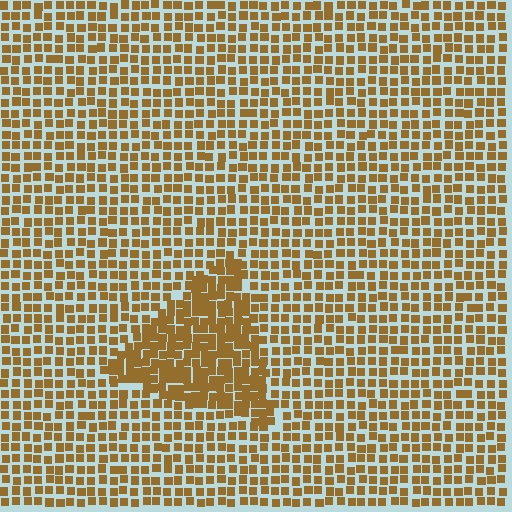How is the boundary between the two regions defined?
The boundary is defined by a change in element density (approximately 1.7x ratio). All elements are the same color, size, and shape.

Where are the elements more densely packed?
The elements are more densely packed inside the triangle boundary.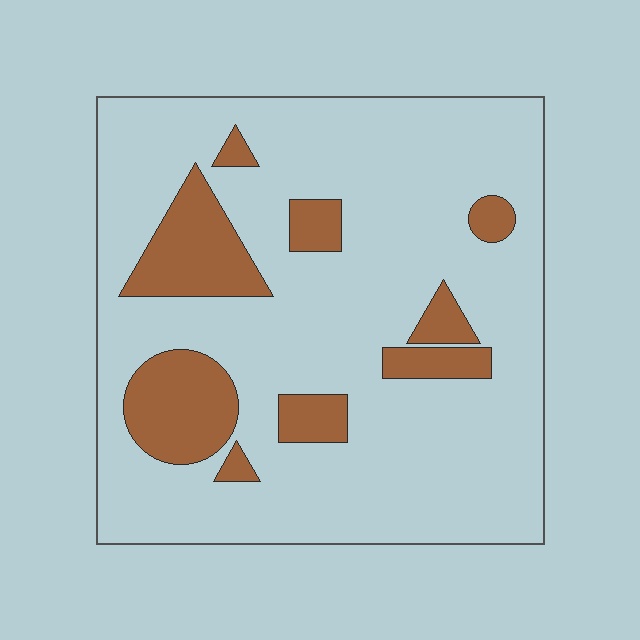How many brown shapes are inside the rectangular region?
9.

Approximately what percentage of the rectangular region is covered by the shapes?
Approximately 20%.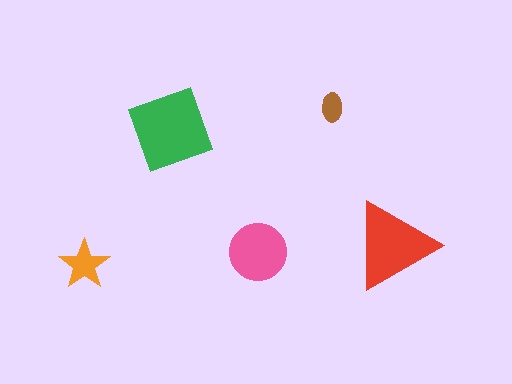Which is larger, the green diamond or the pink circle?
The green diamond.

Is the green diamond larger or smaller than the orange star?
Larger.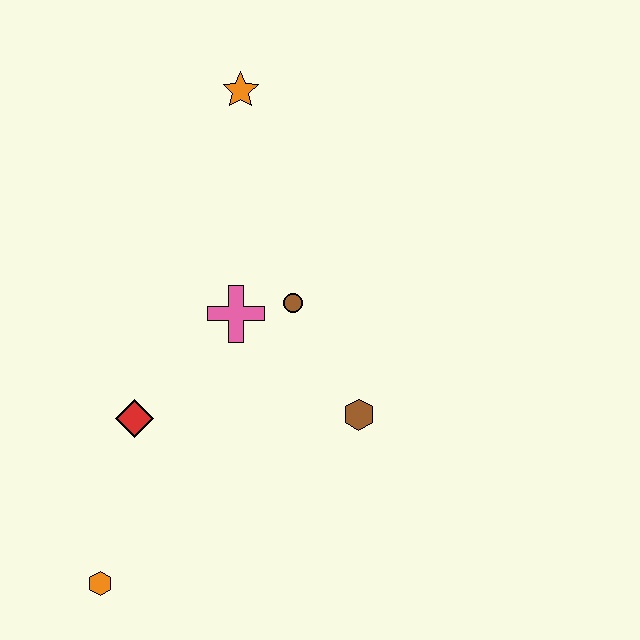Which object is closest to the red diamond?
The pink cross is closest to the red diamond.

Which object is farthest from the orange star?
The orange hexagon is farthest from the orange star.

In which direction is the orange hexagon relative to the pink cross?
The orange hexagon is below the pink cross.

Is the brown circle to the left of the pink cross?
No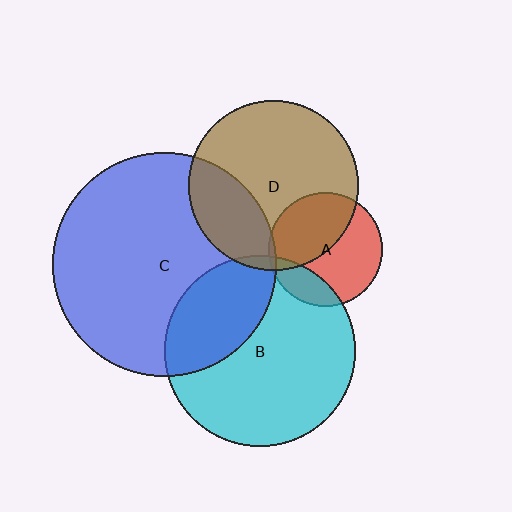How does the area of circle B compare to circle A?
Approximately 2.8 times.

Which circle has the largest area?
Circle C (blue).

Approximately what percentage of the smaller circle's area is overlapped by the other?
Approximately 30%.